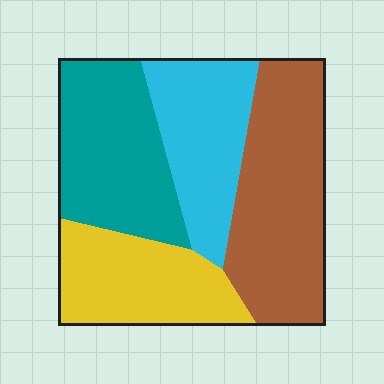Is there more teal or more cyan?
Teal.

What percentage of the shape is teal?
Teal covers 26% of the shape.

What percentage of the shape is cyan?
Cyan takes up about one fifth (1/5) of the shape.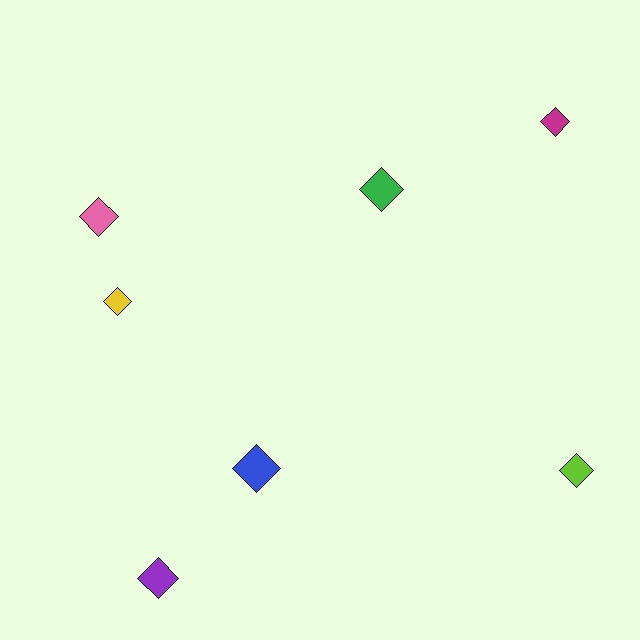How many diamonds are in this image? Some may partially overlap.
There are 7 diamonds.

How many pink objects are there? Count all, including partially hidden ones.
There is 1 pink object.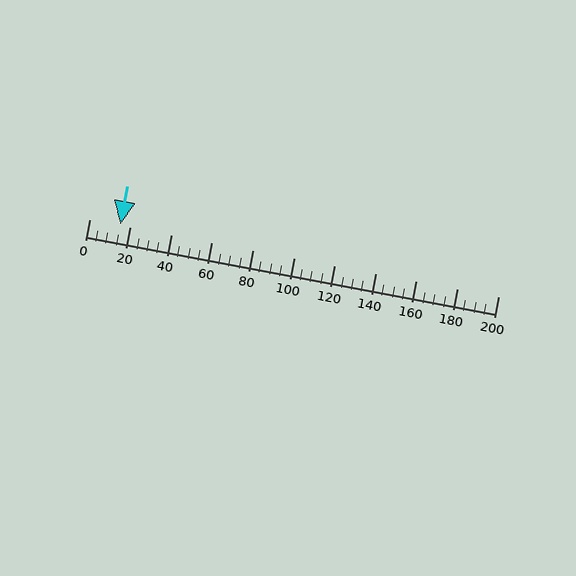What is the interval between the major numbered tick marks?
The major tick marks are spaced 20 units apart.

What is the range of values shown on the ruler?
The ruler shows values from 0 to 200.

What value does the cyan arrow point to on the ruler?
The cyan arrow points to approximately 15.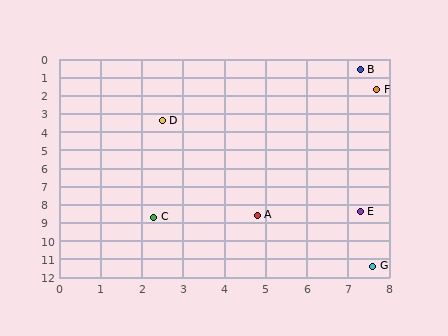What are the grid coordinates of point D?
Point D is at approximately (2.5, 3.4).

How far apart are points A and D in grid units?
Points A and D are about 5.7 grid units apart.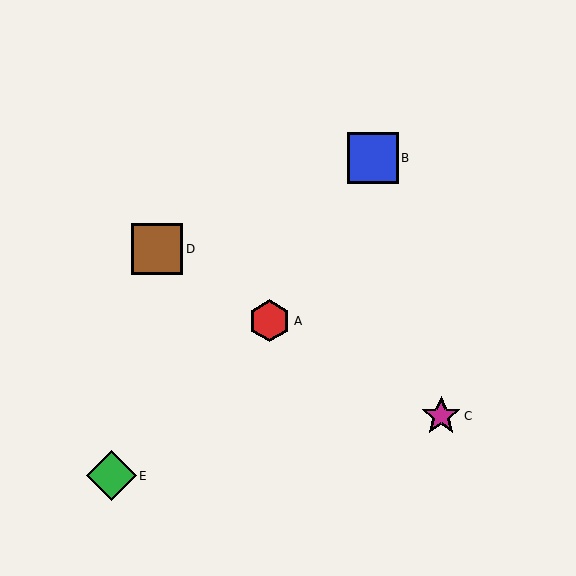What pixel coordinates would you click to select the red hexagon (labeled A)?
Click at (270, 321) to select the red hexagon A.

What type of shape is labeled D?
Shape D is a brown square.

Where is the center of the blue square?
The center of the blue square is at (373, 158).